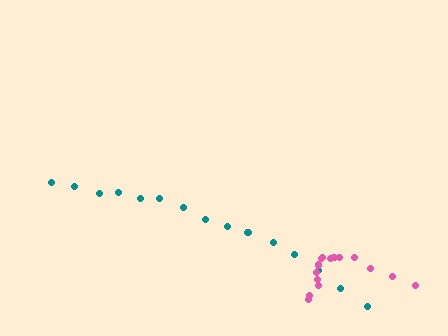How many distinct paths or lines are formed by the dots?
There are 2 distinct paths.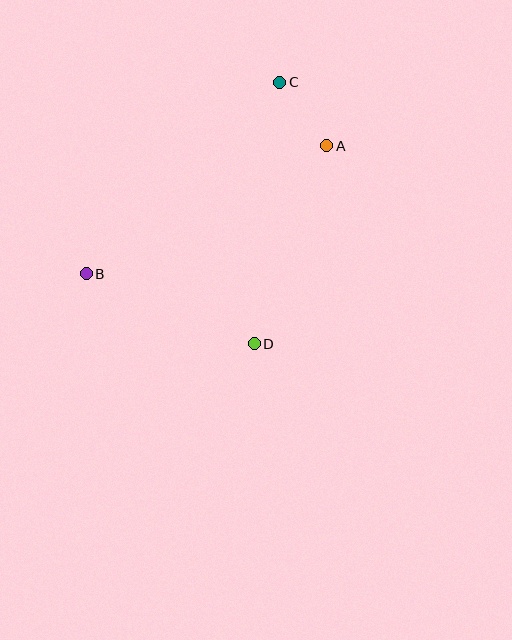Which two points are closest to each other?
Points A and C are closest to each other.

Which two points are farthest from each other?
Points A and B are farthest from each other.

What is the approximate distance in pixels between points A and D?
The distance between A and D is approximately 211 pixels.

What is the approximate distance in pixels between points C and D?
The distance between C and D is approximately 263 pixels.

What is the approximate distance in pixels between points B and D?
The distance between B and D is approximately 182 pixels.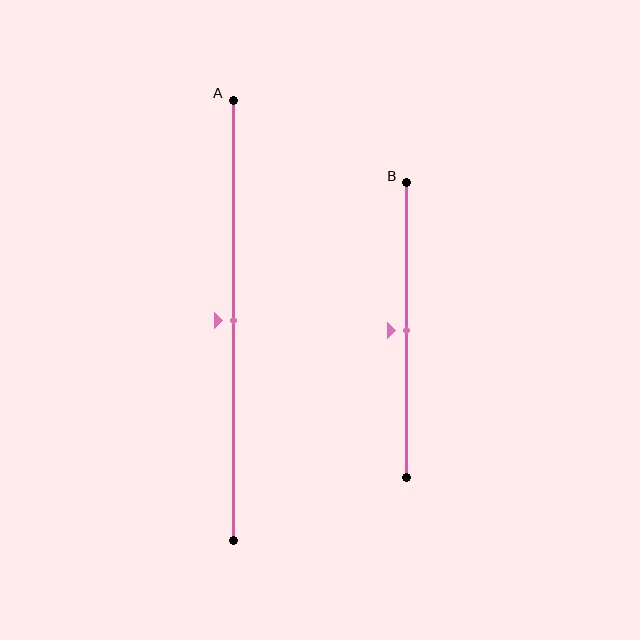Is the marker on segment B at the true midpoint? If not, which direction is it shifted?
Yes, the marker on segment B is at the true midpoint.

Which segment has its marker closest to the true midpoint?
Segment A has its marker closest to the true midpoint.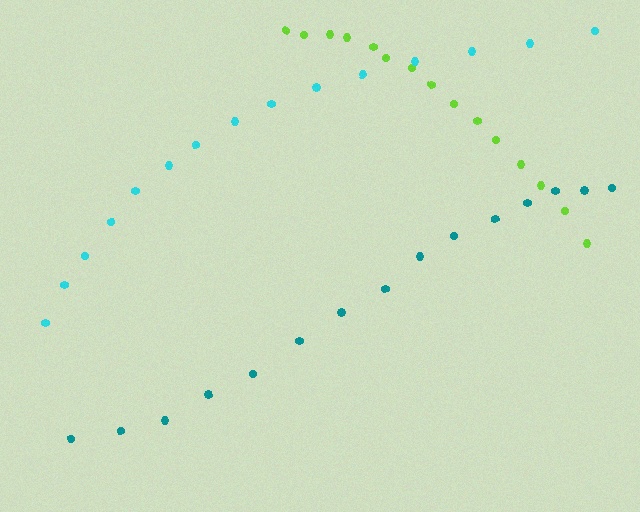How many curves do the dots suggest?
There are 3 distinct paths.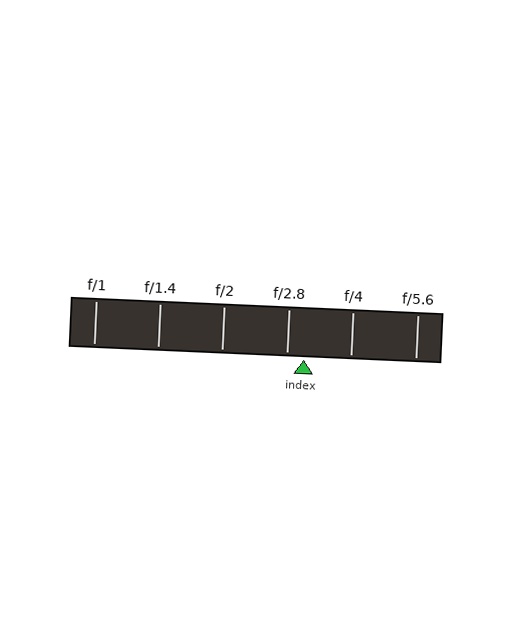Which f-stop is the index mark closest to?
The index mark is closest to f/2.8.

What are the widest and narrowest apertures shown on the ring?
The widest aperture shown is f/1 and the narrowest is f/5.6.